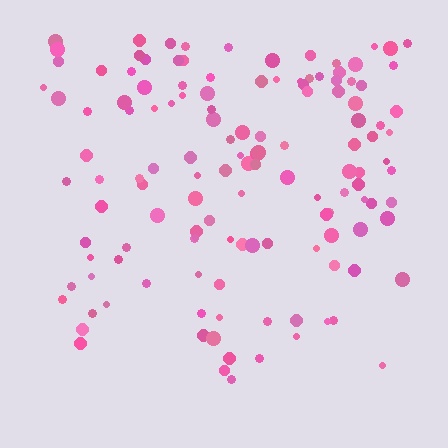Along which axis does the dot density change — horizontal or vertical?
Vertical.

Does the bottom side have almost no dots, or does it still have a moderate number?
Still a moderate number, just noticeably fewer than the top.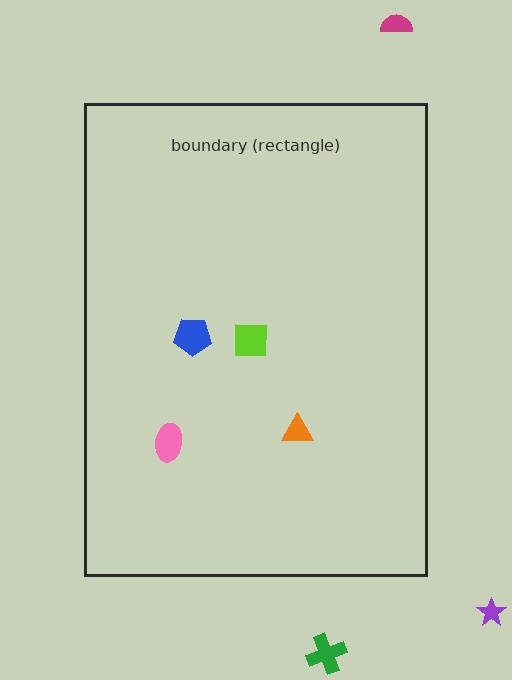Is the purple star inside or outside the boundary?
Outside.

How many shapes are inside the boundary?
4 inside, 3 outside.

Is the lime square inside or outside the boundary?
Inside.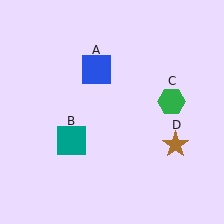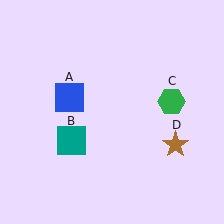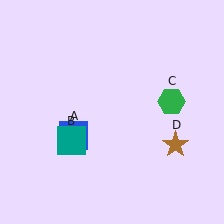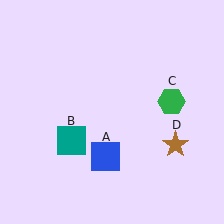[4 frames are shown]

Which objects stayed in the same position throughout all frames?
Teal square (object B) and green hexagon (object C) and brown star (object D) remained stationary.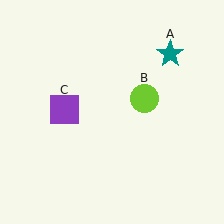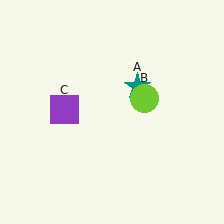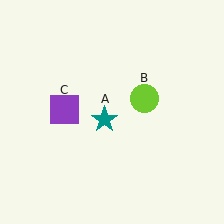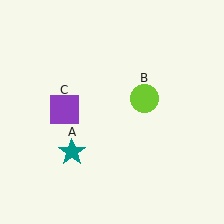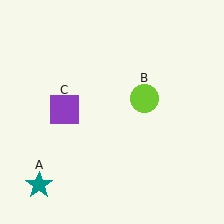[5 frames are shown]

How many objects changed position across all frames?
1 object changed position: teal star (object A).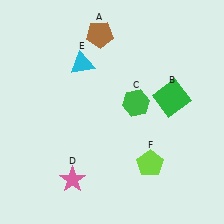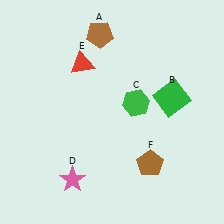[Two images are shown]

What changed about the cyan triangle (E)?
In Image 1, E is cyan. In Image 2, it changed to red.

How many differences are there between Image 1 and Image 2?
There are 2 differences between the two images.